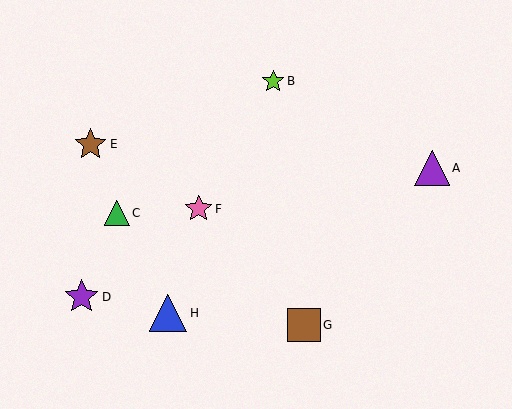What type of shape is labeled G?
Shape G is a brown square.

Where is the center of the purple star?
The center of the purple star is at (82, 297).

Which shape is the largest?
The blue triangle (labeled H) is the largest.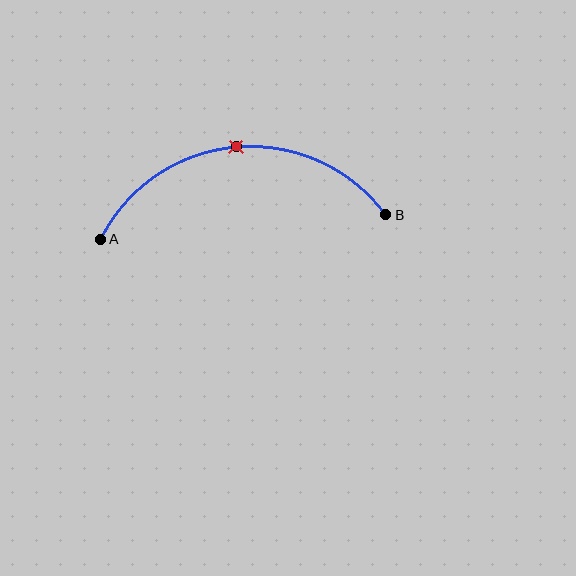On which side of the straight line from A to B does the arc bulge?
The arc bulges above the straight line connecting A and B.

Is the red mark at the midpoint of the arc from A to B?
Yes. The red mark lies on the arc at equal arc-length from both A and B — it is the arc midpoint.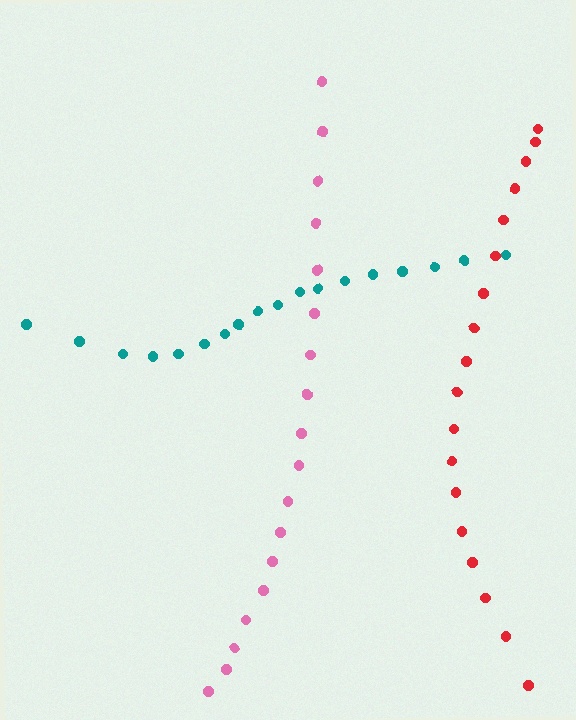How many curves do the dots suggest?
There are 3 distinct paths.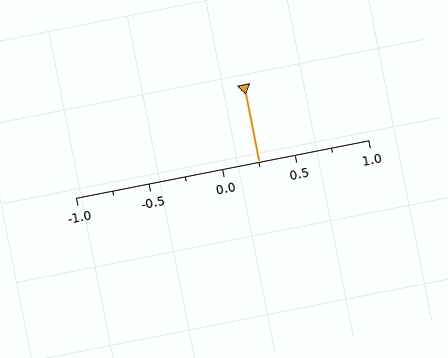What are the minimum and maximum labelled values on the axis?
The axis runs from -1.0 to 1.0.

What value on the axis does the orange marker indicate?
The marker indicates approximately 0.25.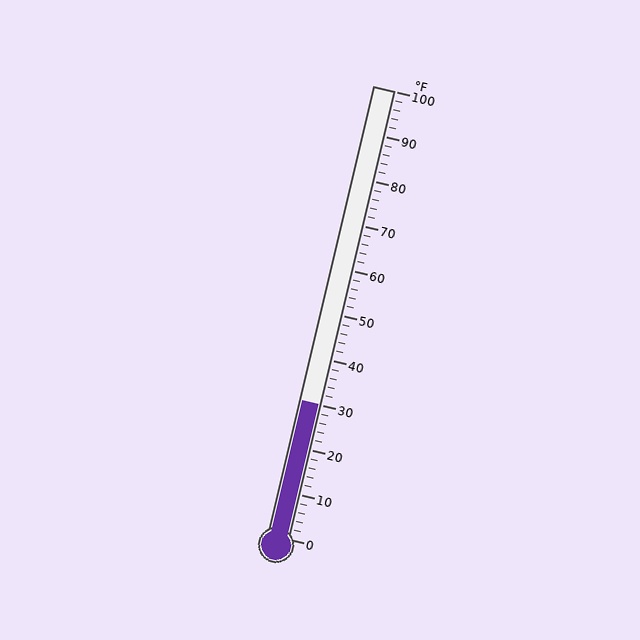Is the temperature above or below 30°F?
The temperature is at 30°F.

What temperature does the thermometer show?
The thermometer shows approximately 30°F.